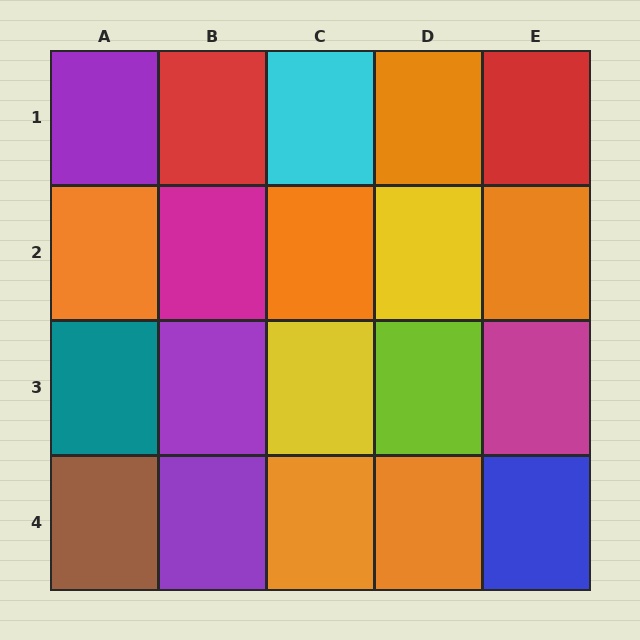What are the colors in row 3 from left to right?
Teal, purple, yellow, lime, magenta.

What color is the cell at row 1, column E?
Red.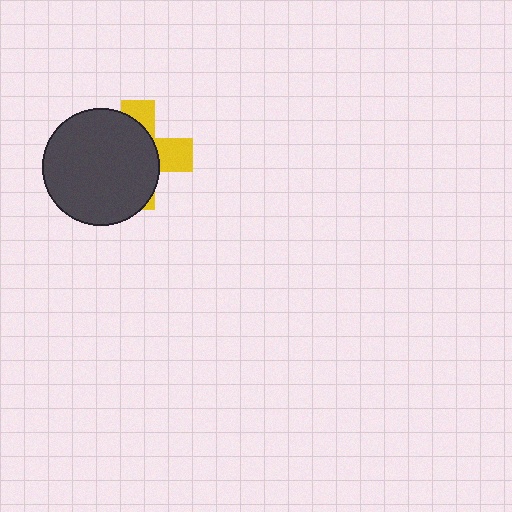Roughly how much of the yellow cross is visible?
A small part of it is visible (roughly 34%).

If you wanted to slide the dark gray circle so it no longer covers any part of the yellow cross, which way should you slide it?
Slide it left — that is the most direct way to separate the two shapes.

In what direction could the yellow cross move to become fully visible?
The yellow cross could move right. That would shift it out from behind the dark gray circle entirely.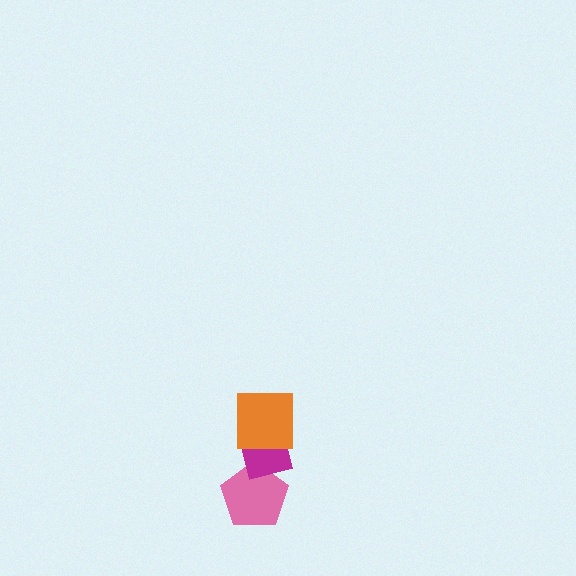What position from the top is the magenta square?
The magenta square is 2nd from the top.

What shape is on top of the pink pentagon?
The magenta square is on top of the pink pentagon.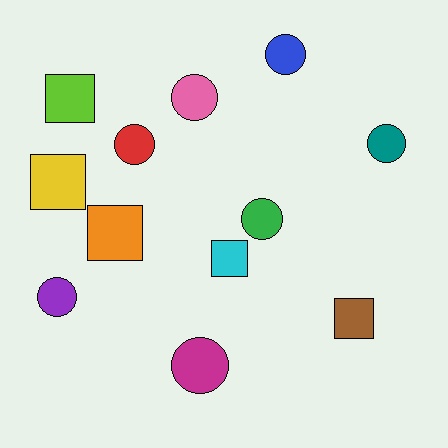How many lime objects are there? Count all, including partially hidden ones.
There is 1 lime object.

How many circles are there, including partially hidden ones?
There are 7 circles.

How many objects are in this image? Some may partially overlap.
There are 12 objects.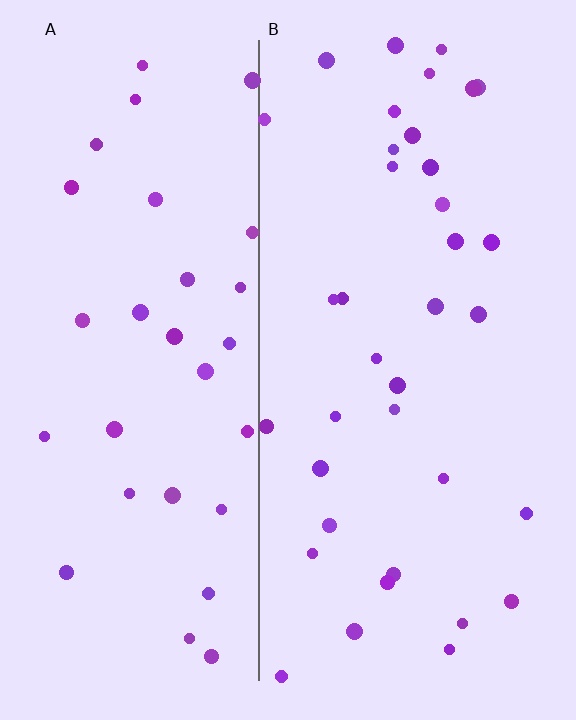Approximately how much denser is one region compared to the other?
Approximately 1.2× — region B over region A.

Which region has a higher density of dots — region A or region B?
B (the right).